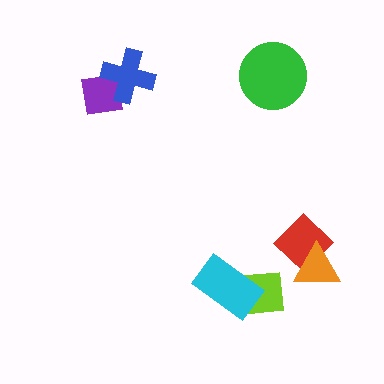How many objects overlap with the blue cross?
1 object overlaps with the blue cross.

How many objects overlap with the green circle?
0 objects overlap with the green circle.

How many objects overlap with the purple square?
1 object overlaps with the purple square.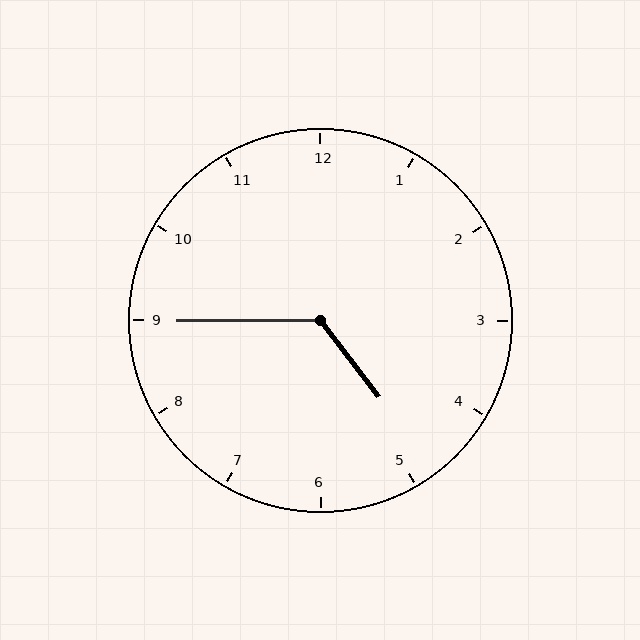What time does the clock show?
4:45.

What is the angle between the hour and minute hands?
Approximately 128 degrees.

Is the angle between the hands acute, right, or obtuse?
It is obtuse.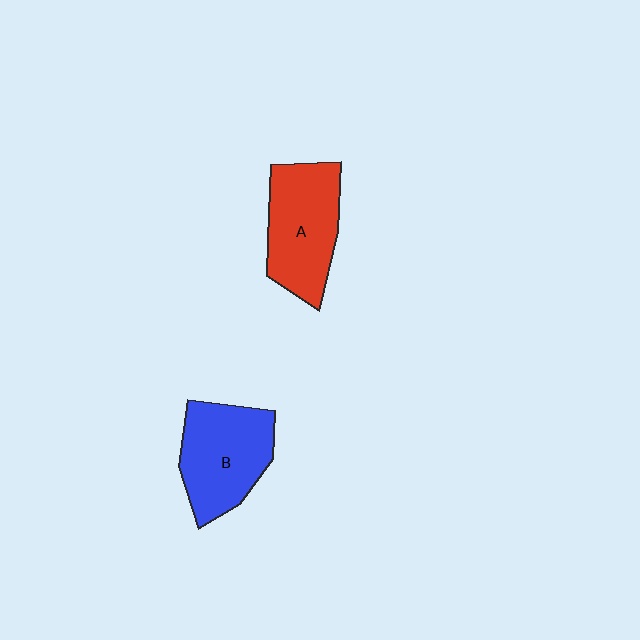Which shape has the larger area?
Shape B (blue).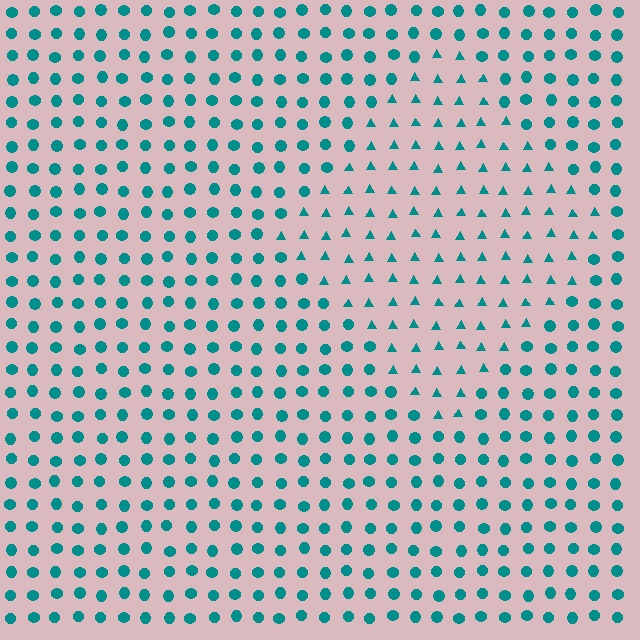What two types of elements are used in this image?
The image uses triangles inside the diamond region and circles outside it.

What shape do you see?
I see a diamond.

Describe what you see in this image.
The image is filled with small teal elements arranged in a uniform grid. A diamond-shaped region contains triangles, while the surrounding area contains circles. The boundary is defined purely by the change in element shape.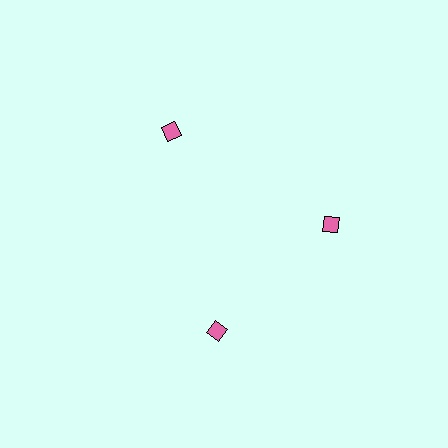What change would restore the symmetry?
The symmetry would be restored by rotating it back into even spacing with its neighbors so that all 3 diamonds sit at equal angles and equal distance from the center.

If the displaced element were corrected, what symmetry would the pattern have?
It would have 3-fold rotational symmetry — the pattern would map onto itself every 120 degrees.